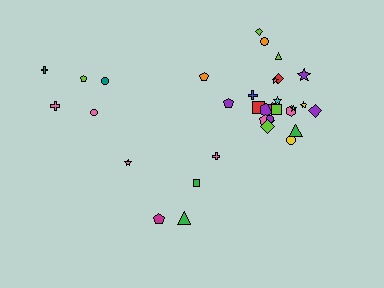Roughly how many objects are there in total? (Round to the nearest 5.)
Roughly 35 objects in total.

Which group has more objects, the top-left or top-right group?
The top-right group.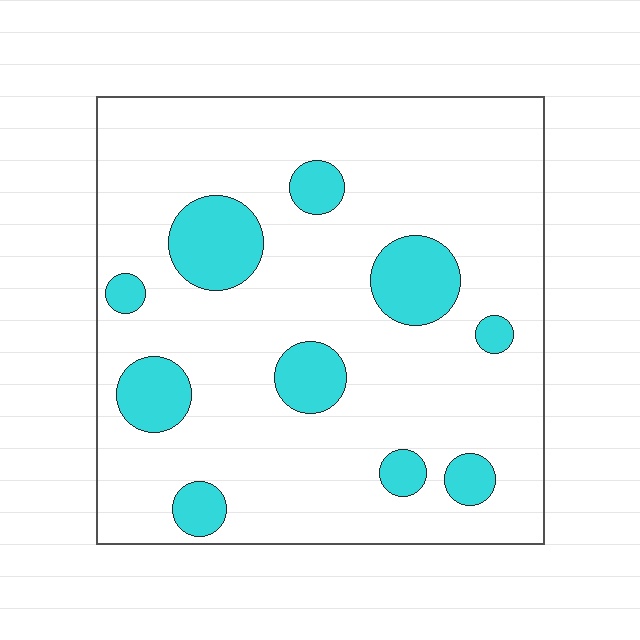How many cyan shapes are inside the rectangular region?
10.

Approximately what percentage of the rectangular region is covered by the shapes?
Approximately 15%.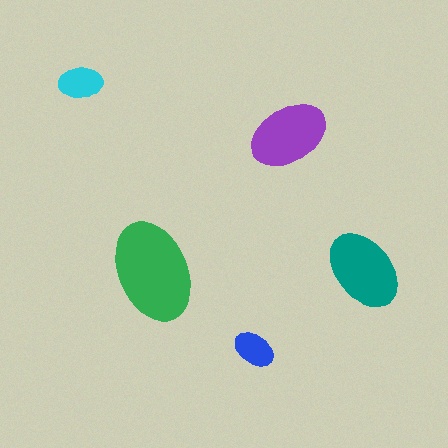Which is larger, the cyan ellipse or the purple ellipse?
The purple one.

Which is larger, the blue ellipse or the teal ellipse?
The teal one.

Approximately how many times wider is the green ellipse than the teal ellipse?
About 1.5 times wider.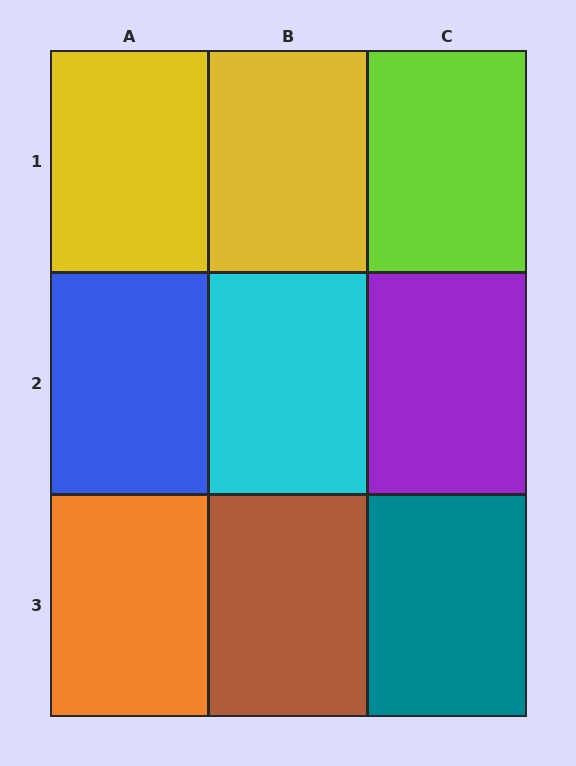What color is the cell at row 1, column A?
Yellow.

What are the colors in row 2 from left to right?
Blue, cyan, purple.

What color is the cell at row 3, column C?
Teal.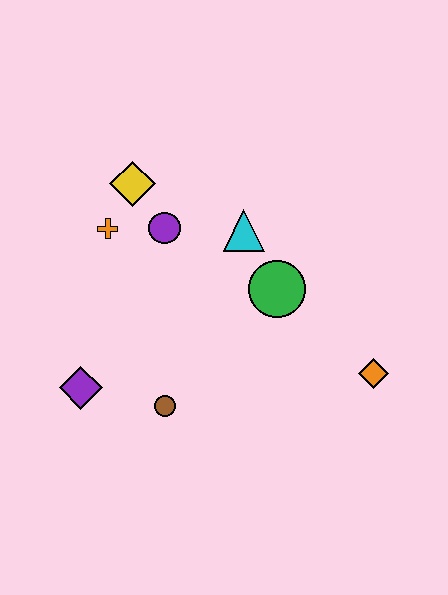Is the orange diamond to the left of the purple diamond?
No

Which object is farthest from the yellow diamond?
The orange diamond is farthest from the yellow diamond.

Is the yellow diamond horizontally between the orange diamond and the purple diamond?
Yes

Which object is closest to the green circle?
The cyan triangle is closest to the green circle.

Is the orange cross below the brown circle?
No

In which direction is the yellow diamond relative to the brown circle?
The yellow diamond is above the brown circle.